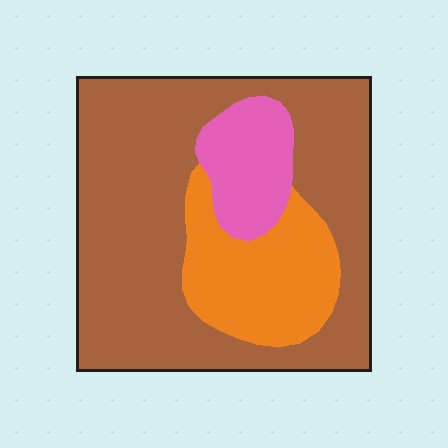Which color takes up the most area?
Brown, at roughly 65%.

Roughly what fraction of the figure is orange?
Orange covers 21% of the figure.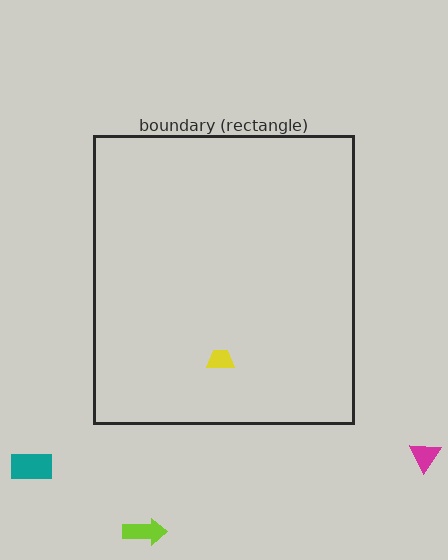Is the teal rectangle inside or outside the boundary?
Outside.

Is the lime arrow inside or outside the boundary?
Outside.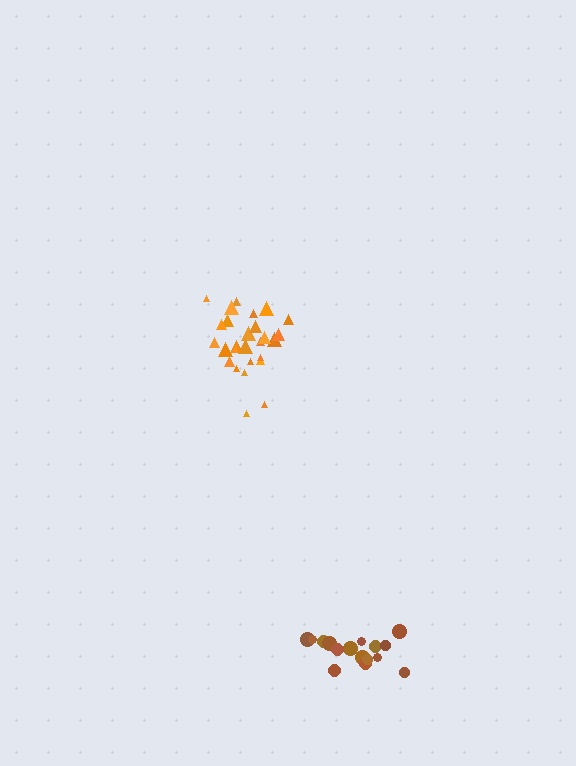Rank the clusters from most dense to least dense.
orange, brown.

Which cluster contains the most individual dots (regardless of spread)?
Orange (27).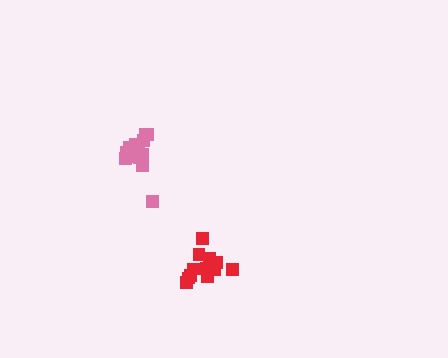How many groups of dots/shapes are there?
There are 2 groups.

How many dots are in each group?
Group 1: 13 dots, Group 2: 13 dots (26 total).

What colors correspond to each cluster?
The clusters are colored: red, pink.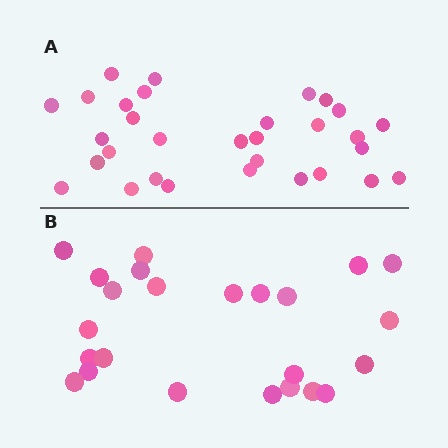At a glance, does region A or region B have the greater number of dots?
Region A (the top region) has more dots.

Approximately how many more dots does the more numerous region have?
Region A has roughly 8 or so more dots than region B.